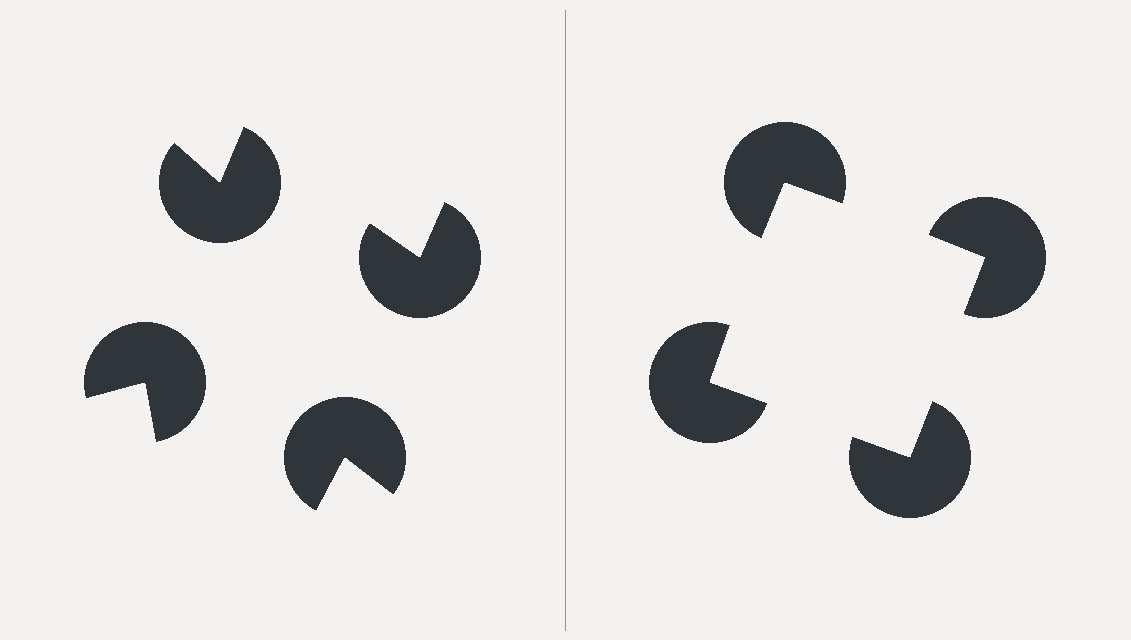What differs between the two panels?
The pac-man discs are positioned identically on both sides; only the wedge orientations differ. On the right they align to a square; on the left they are misaligned.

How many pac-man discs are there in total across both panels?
8 — 4 on each side.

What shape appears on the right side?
An illusory square.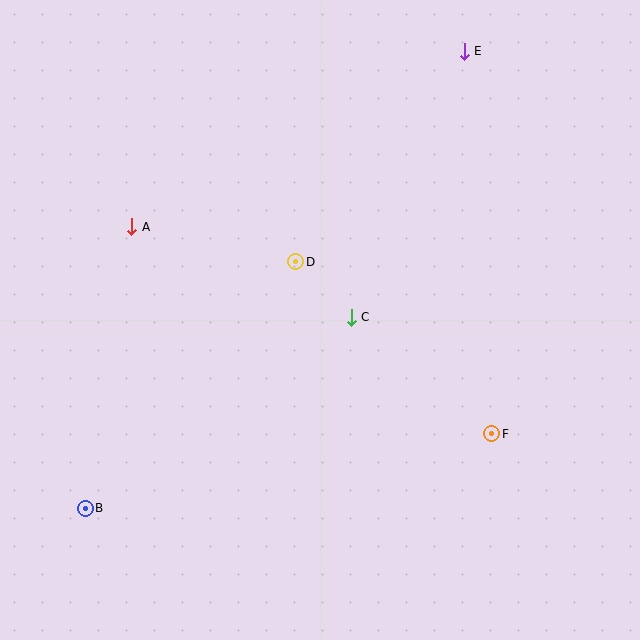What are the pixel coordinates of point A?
Point A is at (132, 227).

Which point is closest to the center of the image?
Point C at (351, 317) is closest to the center.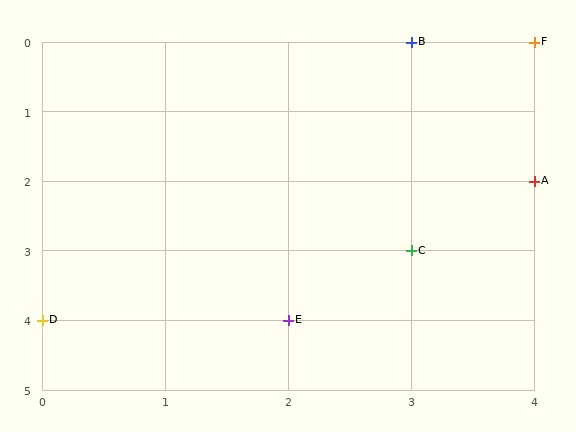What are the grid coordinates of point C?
Point C is at grid coordinates (3, 3).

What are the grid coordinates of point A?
Point A is at grid coordinates (4, 2).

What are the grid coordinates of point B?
Point B is at grid coordinates (3, 0).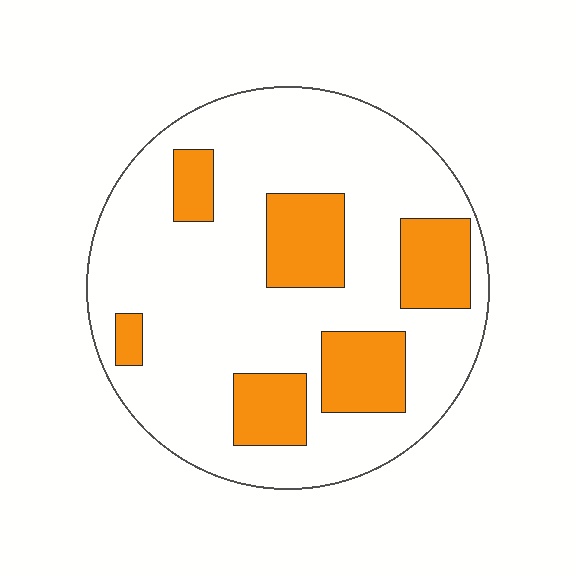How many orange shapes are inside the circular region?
6.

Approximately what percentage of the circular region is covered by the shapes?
Approximately 25%.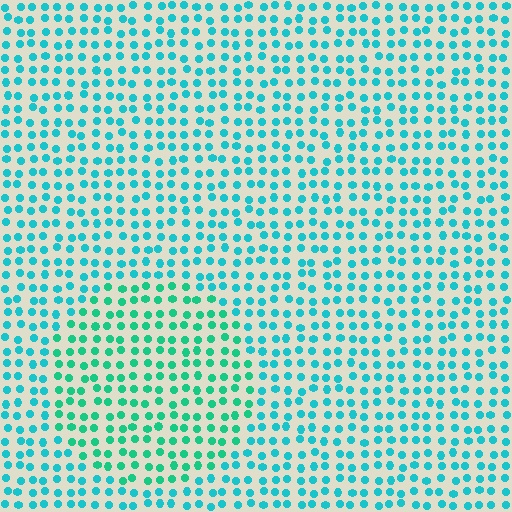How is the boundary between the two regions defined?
The boundary is defined purely by a slight shift in hue (about 25 degrees). Spacing, size, and orientation are identical on both sides.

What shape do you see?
I see a circle.